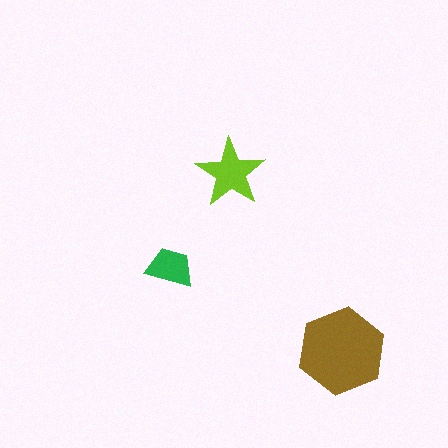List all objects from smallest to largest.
The green trapezoid, the lime star, the brown hexagon.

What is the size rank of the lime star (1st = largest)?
2nd.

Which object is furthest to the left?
The green trapezoid is leftmost.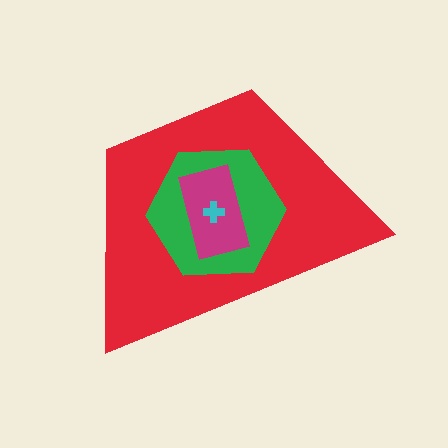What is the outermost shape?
The red trapezoid.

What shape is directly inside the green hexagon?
The magenta rectangle.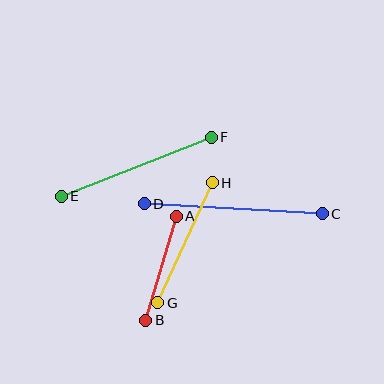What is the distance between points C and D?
The distance is approximately 178 pixels.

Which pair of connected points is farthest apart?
Points C and D are farthest apart.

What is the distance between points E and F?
The distance is approximately 161 pixels.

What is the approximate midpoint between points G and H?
The midpoint is at approximately (185, 243) pixels.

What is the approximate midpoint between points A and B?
The midpoint is at approximately (161, 268) pixels.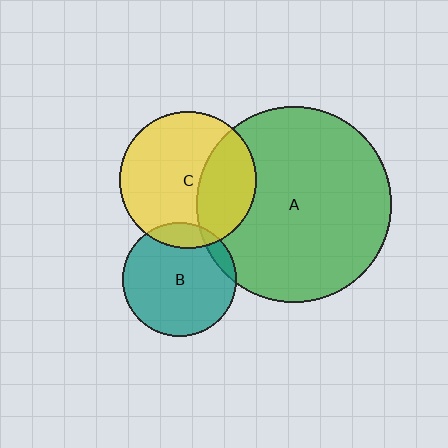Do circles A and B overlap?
Yes.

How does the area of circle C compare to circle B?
Approximately 1.5 times.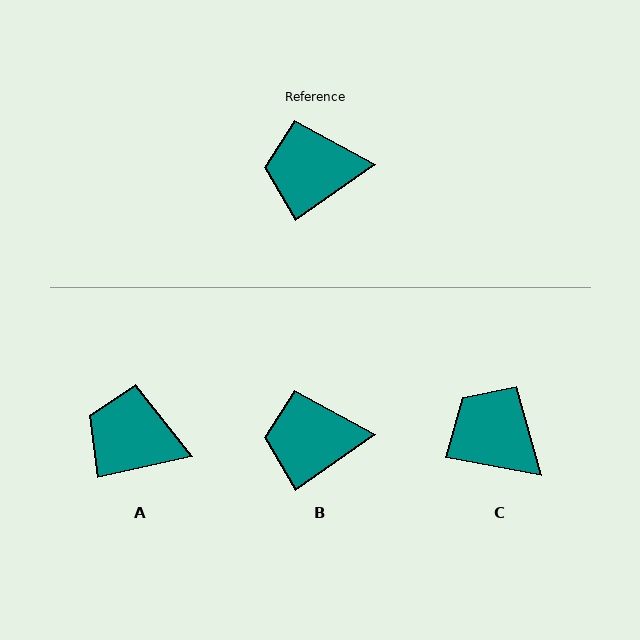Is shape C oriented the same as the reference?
No, it is off by about 46 degrees.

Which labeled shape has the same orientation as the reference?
B.